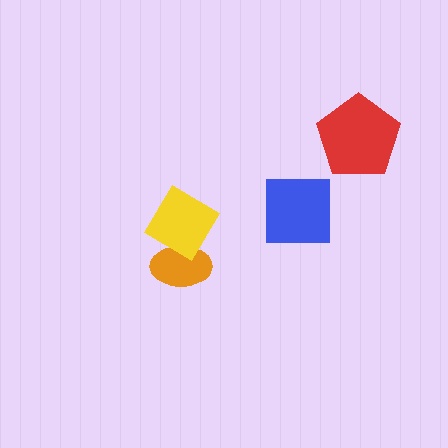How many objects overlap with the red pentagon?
0 objects overlap with the red pentagon.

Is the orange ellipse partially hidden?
Yes, it is partially covered by another shape.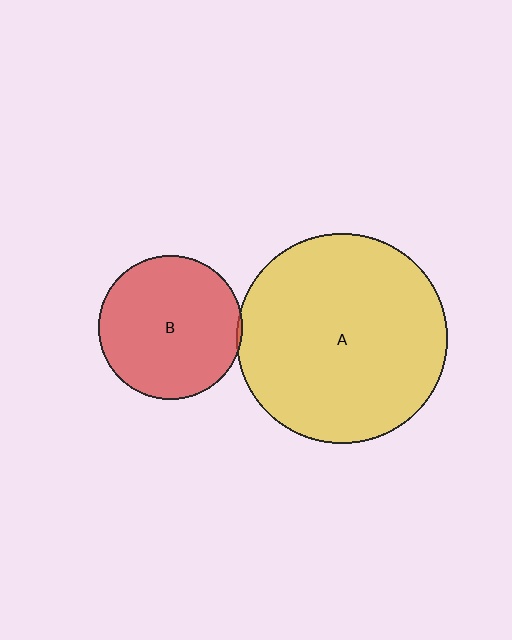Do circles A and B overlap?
Yes.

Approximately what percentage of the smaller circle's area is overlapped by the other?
Approximately 5%.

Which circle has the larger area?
Circle A (yellow).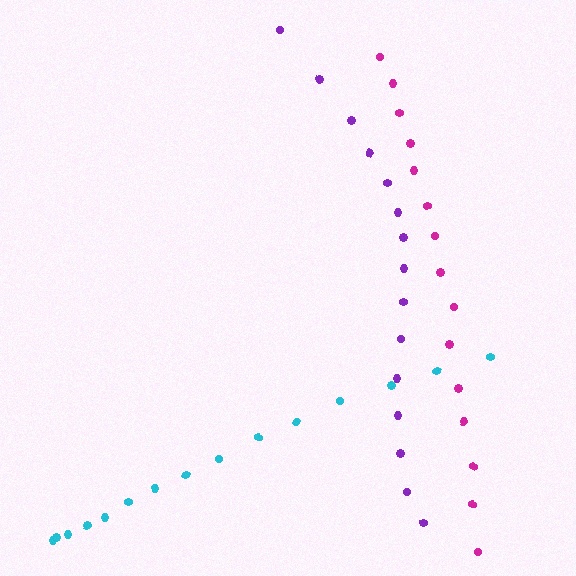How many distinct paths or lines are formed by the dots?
There are 3 distinct paths.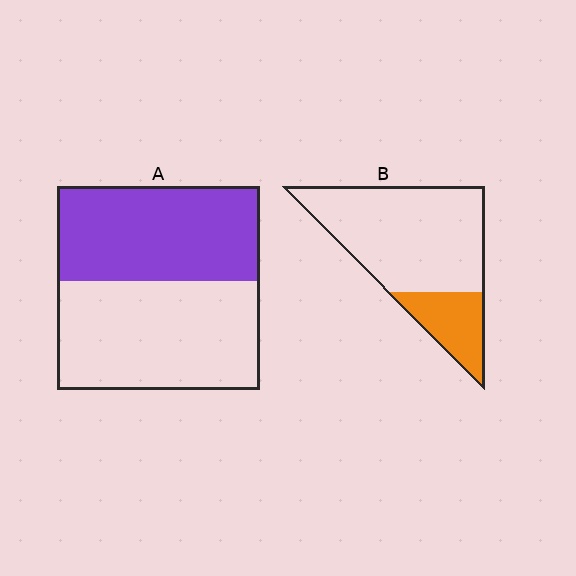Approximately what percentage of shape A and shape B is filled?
A is approximately 45% and B is approximately 25%.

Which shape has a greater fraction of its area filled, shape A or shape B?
Shape A.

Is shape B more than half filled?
No.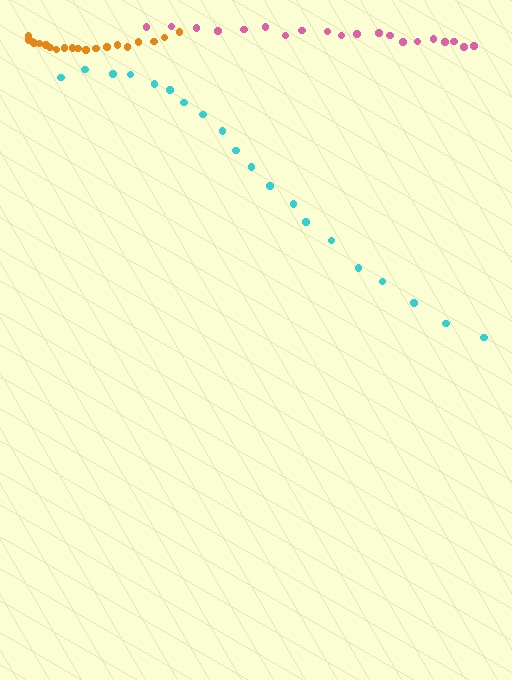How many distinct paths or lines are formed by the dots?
There are 3 distinct paths.